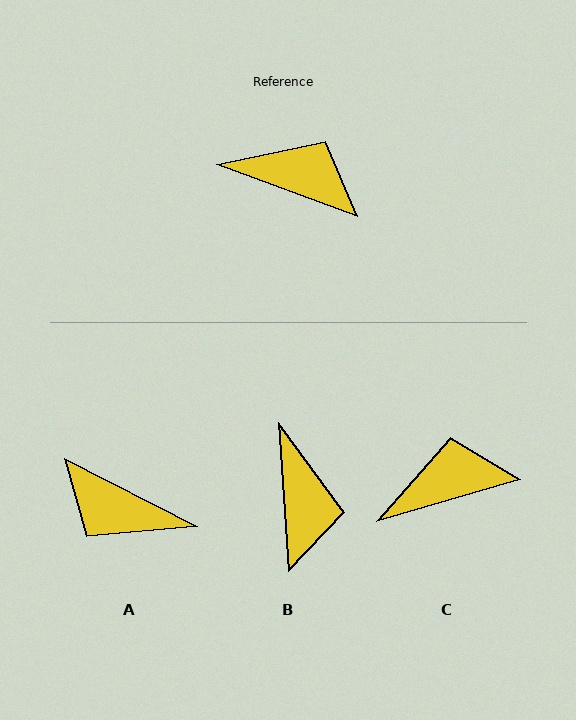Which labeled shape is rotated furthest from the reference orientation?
A, about 173 degrees away.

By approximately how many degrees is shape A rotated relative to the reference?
Approximately 173 degrees counter-clockwise.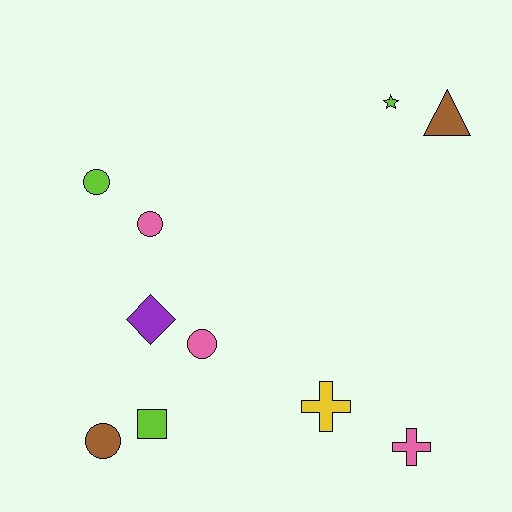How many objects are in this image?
There are 10 objects.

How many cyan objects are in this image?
There are no cyan objects.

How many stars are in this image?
There is 1 star.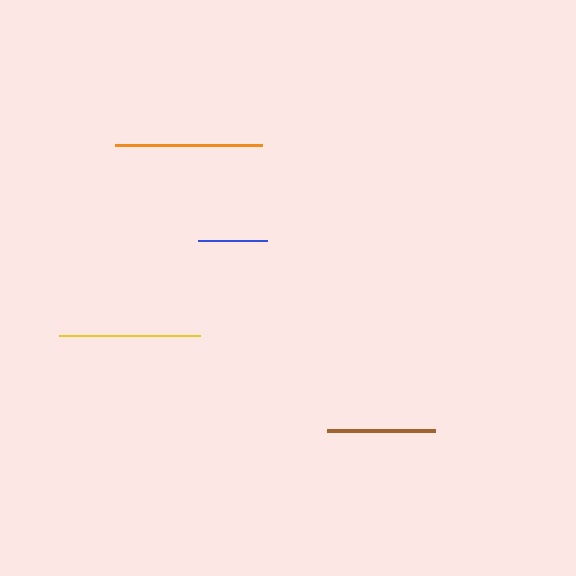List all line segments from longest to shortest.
From longest to shortest: orange, yellow, brown, blue.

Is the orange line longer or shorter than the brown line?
The orange line is longer than the brown line.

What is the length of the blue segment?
The blue segment is approximately 69 pixels long.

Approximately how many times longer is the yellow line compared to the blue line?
The yellow line is approximately 2.0 times the length of the blue line.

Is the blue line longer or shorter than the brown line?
The brown line is longer than the blue line.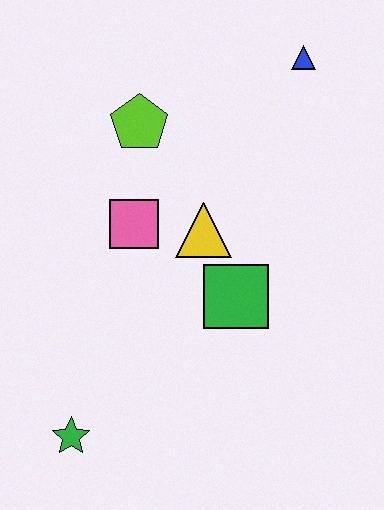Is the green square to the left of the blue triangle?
Yes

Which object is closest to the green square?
The yellow triangle is closest to the green square.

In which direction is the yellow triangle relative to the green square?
The yellow triangle is above the green square.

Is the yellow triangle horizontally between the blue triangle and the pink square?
Yes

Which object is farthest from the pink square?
The blue triangle is farthest from the pink square.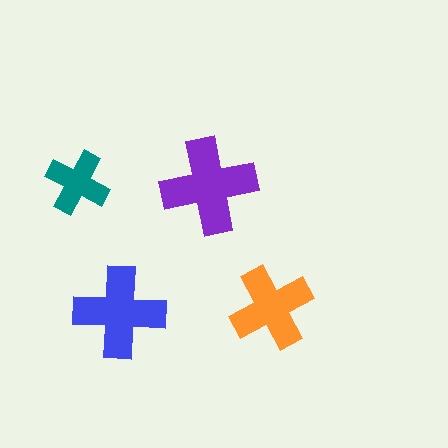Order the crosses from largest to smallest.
the purple one, the blue one, the orange one, the teal one.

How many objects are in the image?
There are 4 objects in the image.